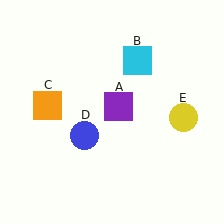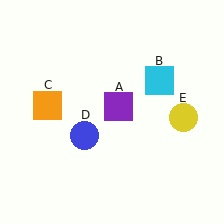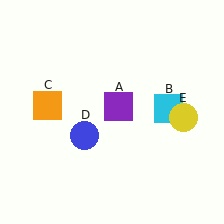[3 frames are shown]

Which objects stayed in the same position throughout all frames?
Purple square (object A) and orange square (object C) and blue circle (object D) and yellow circle (object E) remained stationary.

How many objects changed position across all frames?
1 object changed position: cyan square (object B).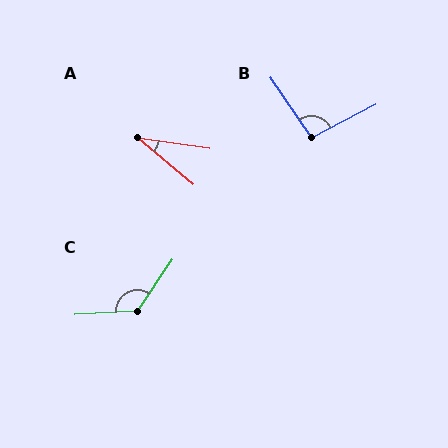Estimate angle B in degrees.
Approximately 97 degrees.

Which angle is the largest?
C, at approximately 128 degrees.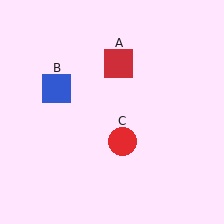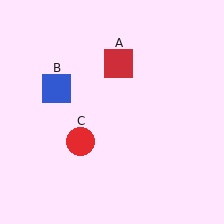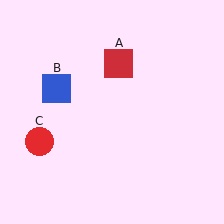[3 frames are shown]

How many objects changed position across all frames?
1 object changed position: red circle (object C).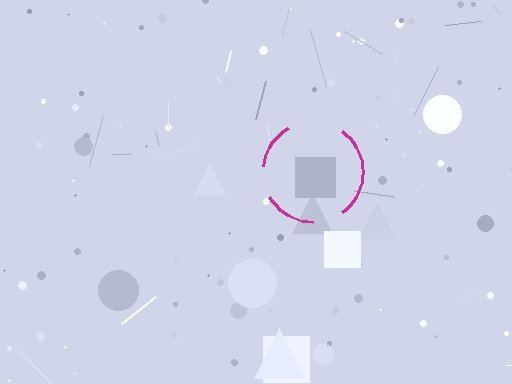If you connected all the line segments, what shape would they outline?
They would outline a circle.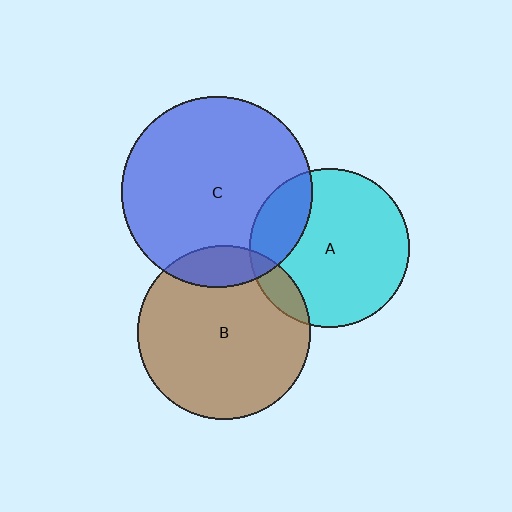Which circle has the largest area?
Circle C (blue).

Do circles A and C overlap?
Yes.